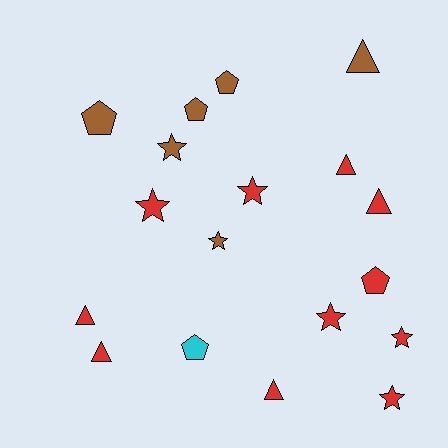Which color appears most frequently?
Red, with 11 objects.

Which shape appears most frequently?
Star, with 7 objects.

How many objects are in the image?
There are 18 objects.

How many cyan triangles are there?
There are no cyan triangles.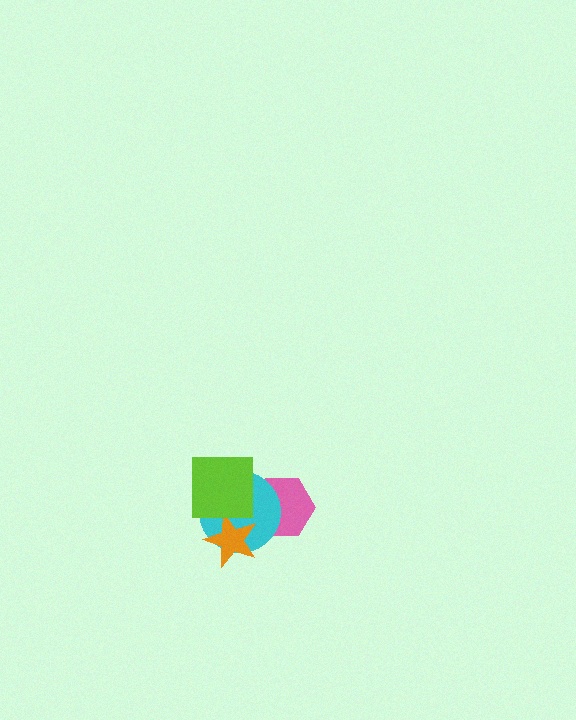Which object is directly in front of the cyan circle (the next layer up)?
The orange star is directly in front of the cyan circle.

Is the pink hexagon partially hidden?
Yes, it is partially covered by another shape.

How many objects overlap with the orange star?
1 object overlaps with the orange star.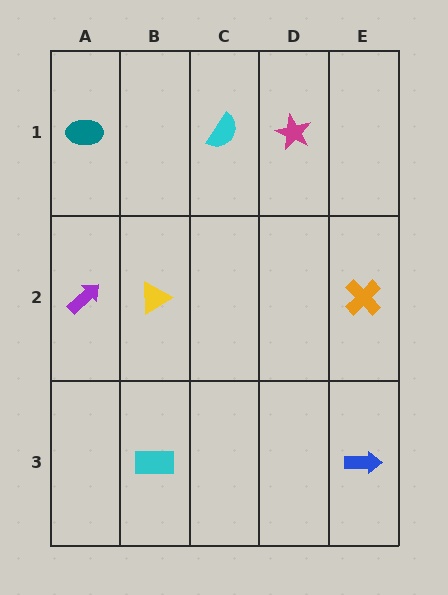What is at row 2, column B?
A yellow triangle.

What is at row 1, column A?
A teal ellipse.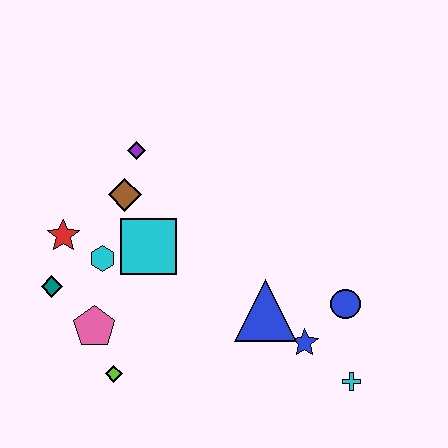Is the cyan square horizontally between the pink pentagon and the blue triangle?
Yes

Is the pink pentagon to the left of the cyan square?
Yes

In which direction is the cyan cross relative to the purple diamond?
The cyan cross is below the purple diamond.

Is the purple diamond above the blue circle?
Yes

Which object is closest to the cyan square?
The cyan hexagon is closest to the cyan square.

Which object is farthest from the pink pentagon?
The cyan cross is farthest from the pink pentagon.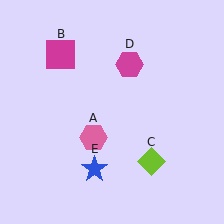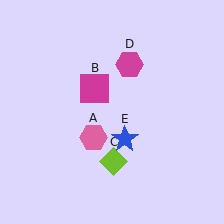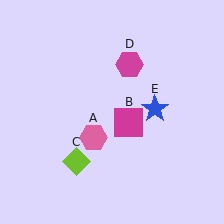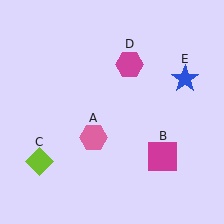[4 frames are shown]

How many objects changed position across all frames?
3 objects changed position: magenta square (object B), lime diamond (object C), blue star (object E).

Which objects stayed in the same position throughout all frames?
Pink hexagon (object A) and magenta hexagon (object D) remained stationary.